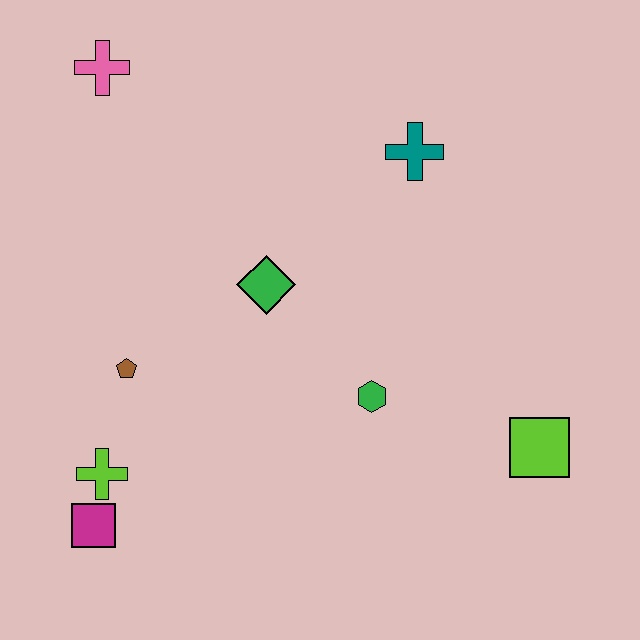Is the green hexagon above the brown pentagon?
No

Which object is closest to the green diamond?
The green hexagon is closest to the green diamond.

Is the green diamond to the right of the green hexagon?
No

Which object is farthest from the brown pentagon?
The lime square is farthest from the brown pentagon.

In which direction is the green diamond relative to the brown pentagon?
The green diamond is to the right of the brown pentagon.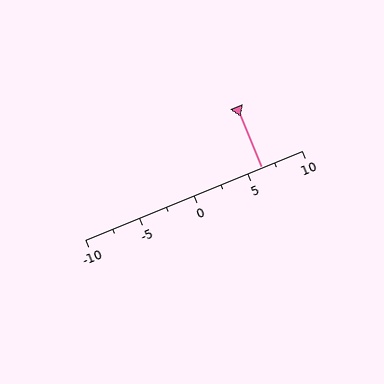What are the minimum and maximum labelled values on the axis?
The axis runs from -10 to 10.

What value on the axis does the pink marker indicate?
The marker indicates approximately 6.2.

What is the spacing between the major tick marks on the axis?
The major ticks are spaced 5 apart.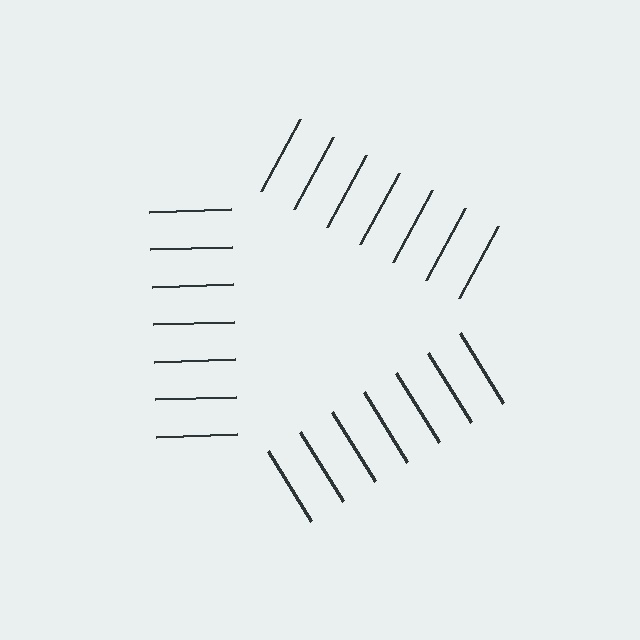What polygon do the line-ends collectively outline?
An illusory triangle — the line segments terminate on its edges but no continuous stroke is drawn.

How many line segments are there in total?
21 — 7 along each of the 3 edges.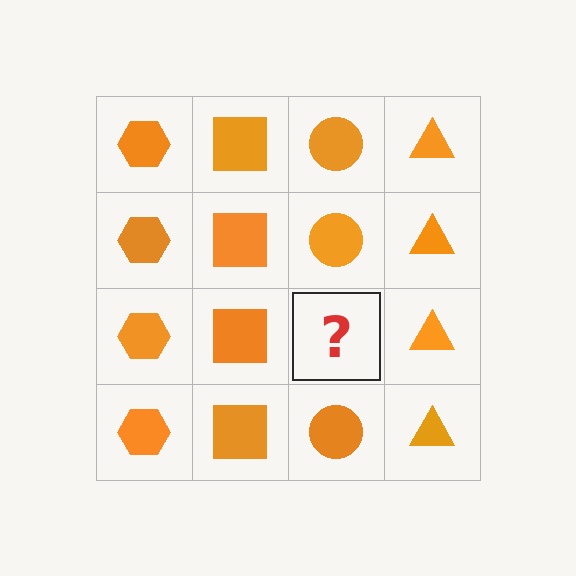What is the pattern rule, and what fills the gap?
The rule is that each column has a consistent shape. The gap should be filled with an orange circle.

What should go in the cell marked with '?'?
The missing cell should contain an orange circle.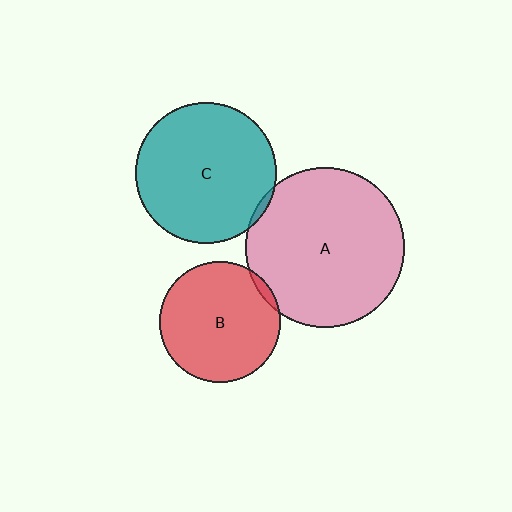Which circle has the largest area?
Circle A (pink).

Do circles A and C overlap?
Yes.